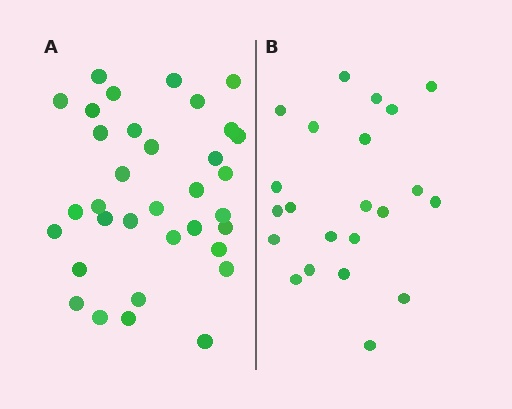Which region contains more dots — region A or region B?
Region A (the left region) has more dots.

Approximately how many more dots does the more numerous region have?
Region A has roughly 12 or so more dots than region B.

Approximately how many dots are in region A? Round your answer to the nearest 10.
About 30 dots. (The exact count is 34, which rounds to 30.)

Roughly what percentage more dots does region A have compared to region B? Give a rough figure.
About 55% more.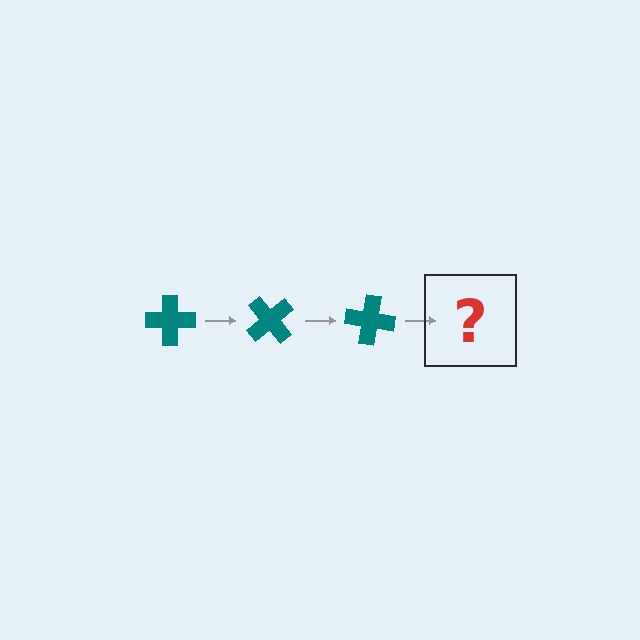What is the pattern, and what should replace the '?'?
The pattern is that the cross rotates 50 degrees each step. The '?' should be a teal cross rotated 150 degrees.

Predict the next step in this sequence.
The next step is a teal cross rotated 150 degrees.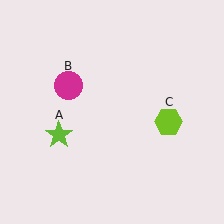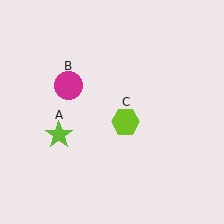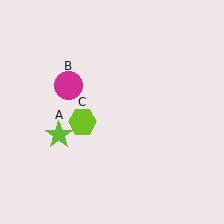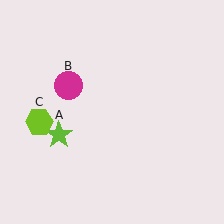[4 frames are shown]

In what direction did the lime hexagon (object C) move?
The lime hexagon (object C) moved left.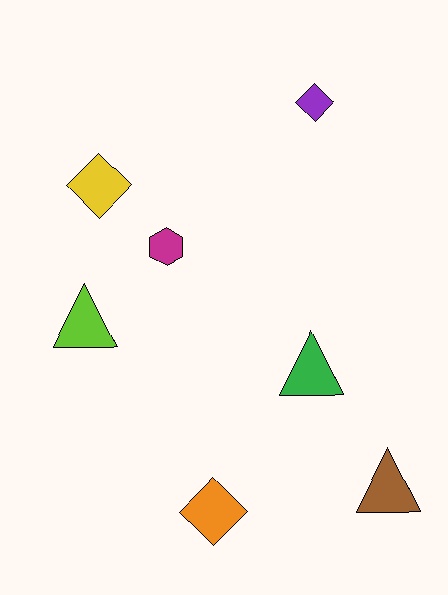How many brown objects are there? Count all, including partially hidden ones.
There is 1 brown object.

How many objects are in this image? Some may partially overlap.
There are 7 objects.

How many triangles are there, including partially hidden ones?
There are 3 triangles.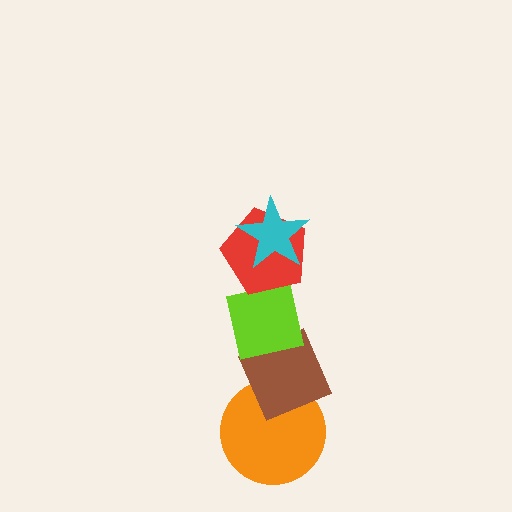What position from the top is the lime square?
The lime square is 3rd from the top.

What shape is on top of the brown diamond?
The lime square is on top of the brown diamond.